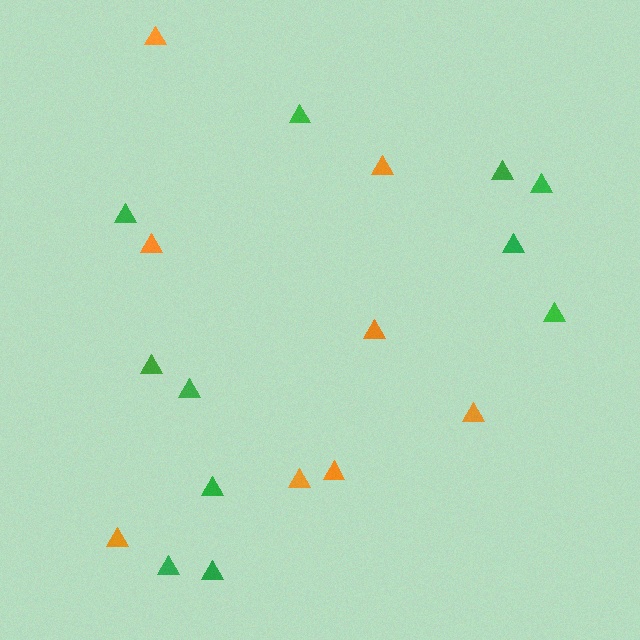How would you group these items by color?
There are 2 groups: one group of green triangles (11) and one group of orange triangles (8).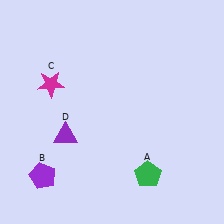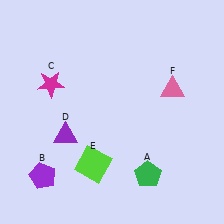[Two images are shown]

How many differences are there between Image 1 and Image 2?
There are 2 differences between the two images.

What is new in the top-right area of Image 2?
A pink triangle (F) was added in the top-right area of Image 2.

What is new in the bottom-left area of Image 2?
A lime square (E) was added in the bottom-left area of Image 2.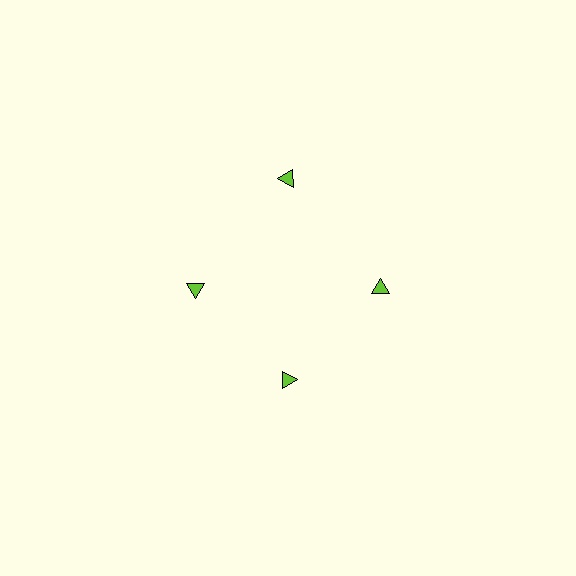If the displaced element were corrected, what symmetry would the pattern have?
It would have 4-fold rotational symmetry — the pattern would map onto itself every 90 degrees.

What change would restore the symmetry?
The symmetry would be restored by moving it inward, back onto the ring so that all 4 triangles sit at equal angles and equal distance from the center.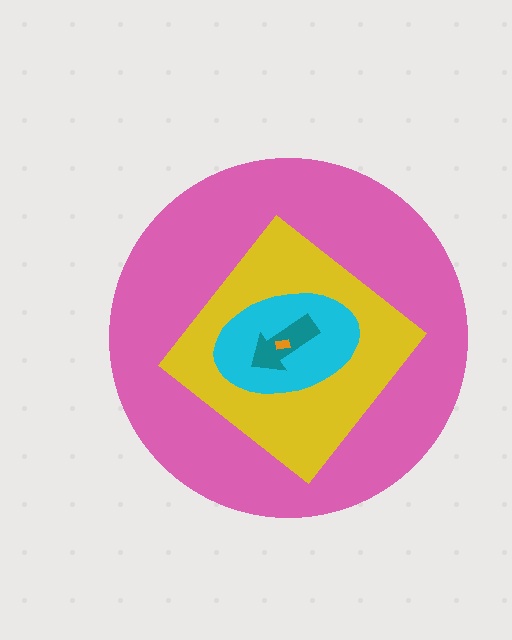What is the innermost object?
The orange rectangle.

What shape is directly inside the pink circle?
The yellow diamond.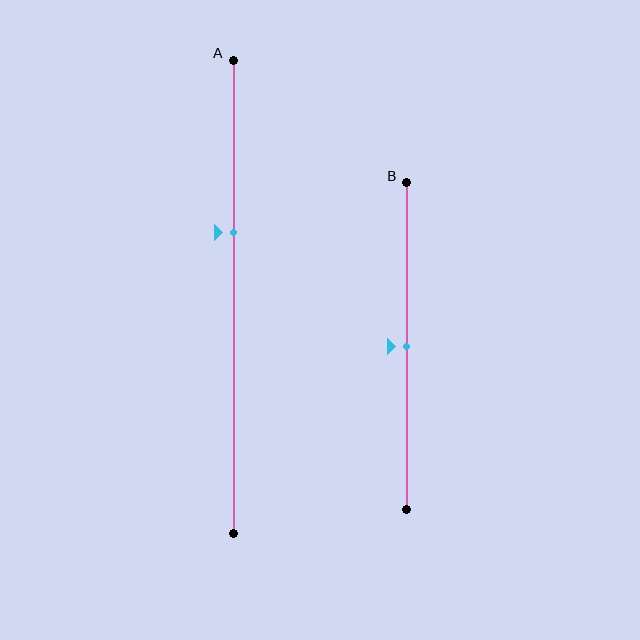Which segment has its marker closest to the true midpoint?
Segment B has its marker closest to the true midpoint.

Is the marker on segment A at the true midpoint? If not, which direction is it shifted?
No, the marker on segment A is shifted upward by about 14% of the segment length.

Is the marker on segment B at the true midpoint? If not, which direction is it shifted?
Yes, the marker on segment B is at the true midpoint.